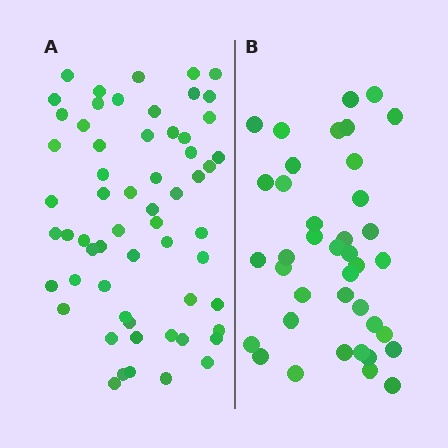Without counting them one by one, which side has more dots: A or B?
Region A (the left region) has more dots.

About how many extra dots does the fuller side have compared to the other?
Region A has approximately 20 more dots than region B.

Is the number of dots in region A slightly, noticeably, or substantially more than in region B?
Region A has substantially more. The ratio is roughly 1.5 to 1.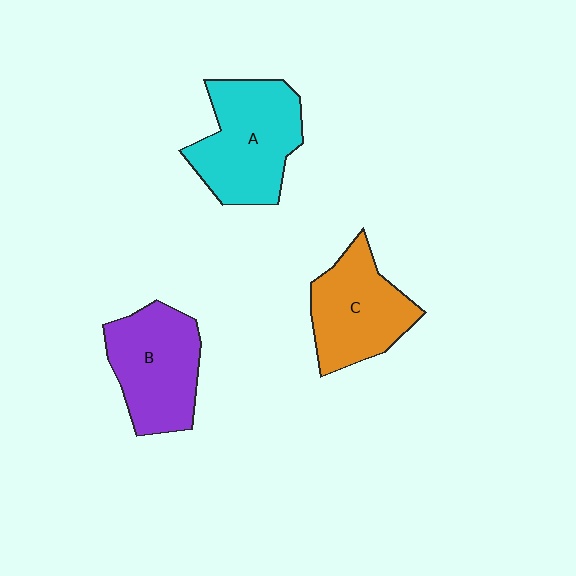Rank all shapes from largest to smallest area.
From largest to smallest: A (cyan), B (purple), C (orange).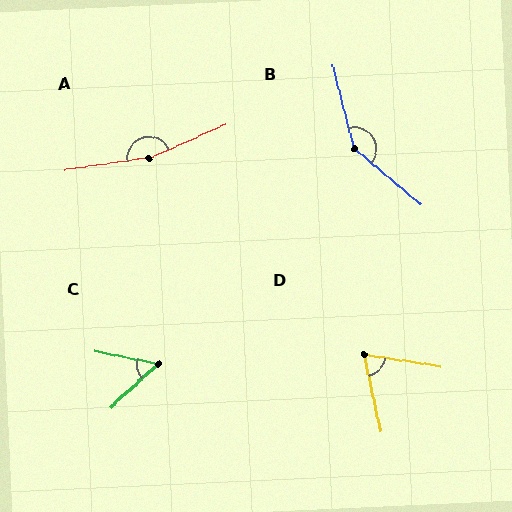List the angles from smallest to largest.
C (54°), D (69°), B (144°), A (165°).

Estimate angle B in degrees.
Approximately 144 degrees.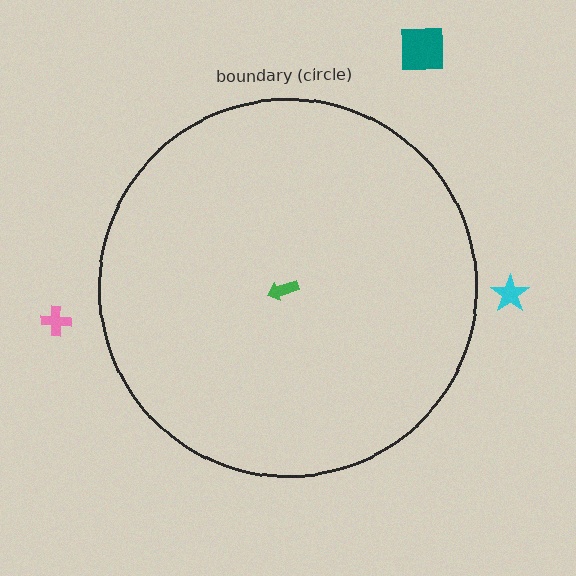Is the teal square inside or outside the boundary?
Outside.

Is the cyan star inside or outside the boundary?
Outside.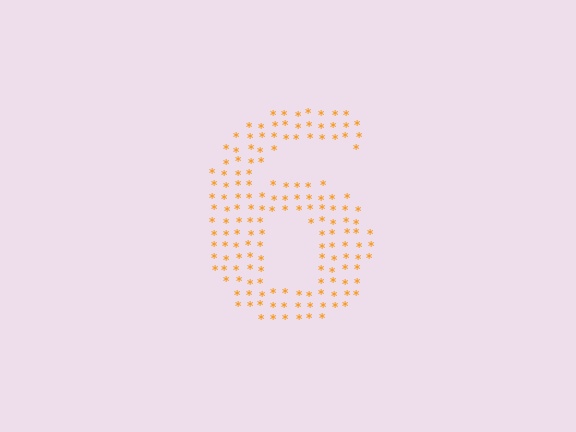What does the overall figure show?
The overall figure shows the digit 6.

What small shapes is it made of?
It is made of small asterisks.